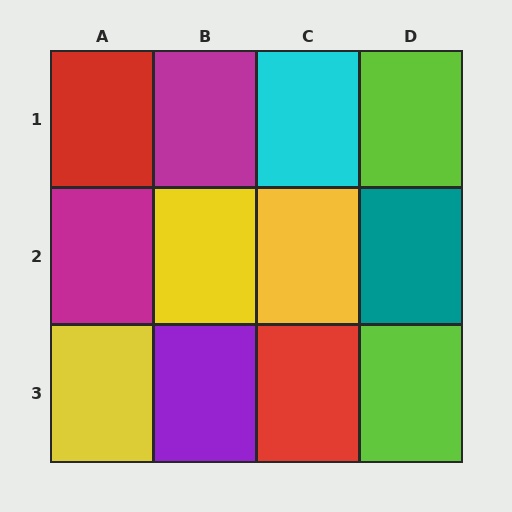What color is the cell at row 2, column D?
Teal.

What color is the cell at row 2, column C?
Yellow.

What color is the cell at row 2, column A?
Magenta.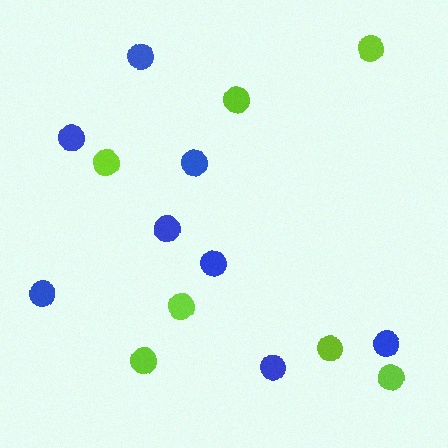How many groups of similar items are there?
There are 2 groups: one group of blue circles (8) and one group of lime circles (7).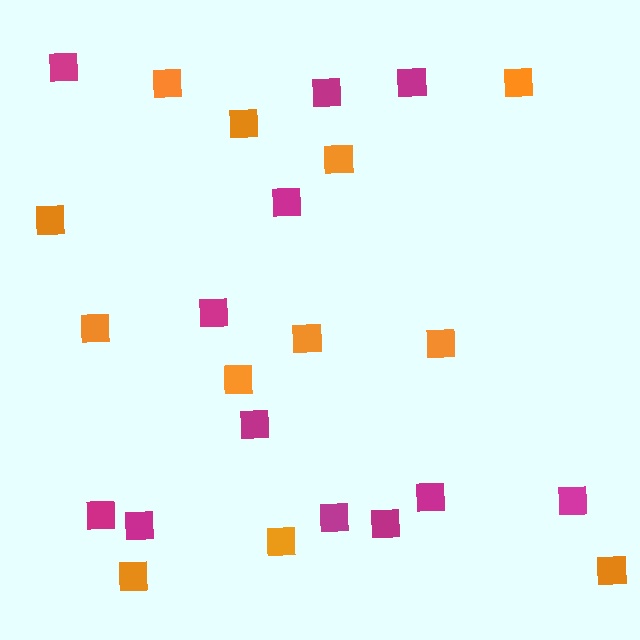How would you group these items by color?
There are 2 groups: one group of orange squares (12) and one group of magenta squares (12).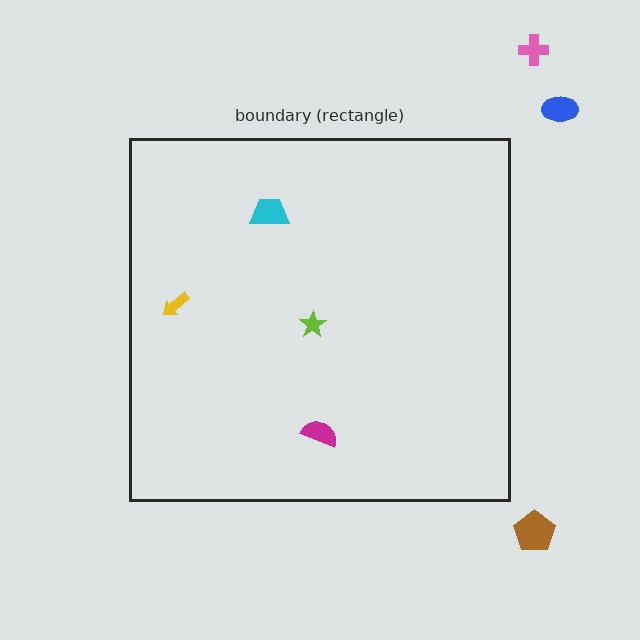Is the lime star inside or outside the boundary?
Inside.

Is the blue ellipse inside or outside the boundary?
Outside.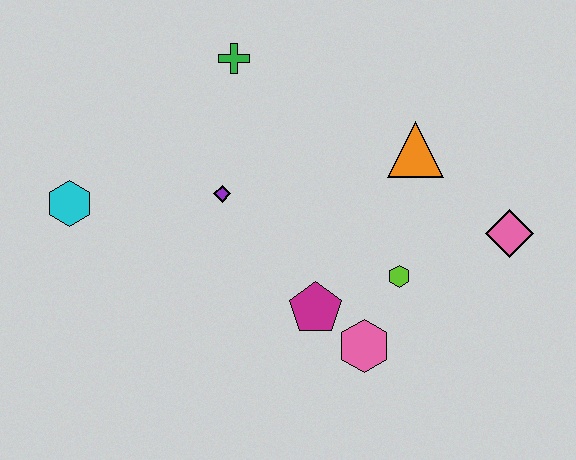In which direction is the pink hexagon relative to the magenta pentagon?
The pink hexagon is to the right of the magenta pentagon.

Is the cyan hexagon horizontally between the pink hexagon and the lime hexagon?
No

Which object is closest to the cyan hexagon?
The purple diamond is closest to the cyan hexagon.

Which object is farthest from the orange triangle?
The cyan hexagon is farthest from the orange triangle.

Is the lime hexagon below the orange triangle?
Yes